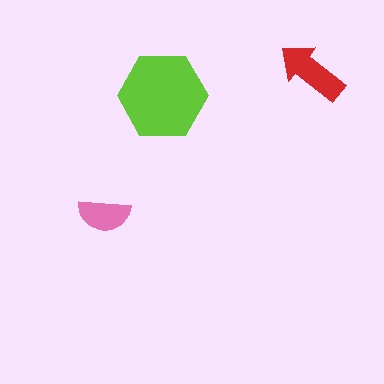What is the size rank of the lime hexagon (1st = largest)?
1st.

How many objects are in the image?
There are 3 objects in the image.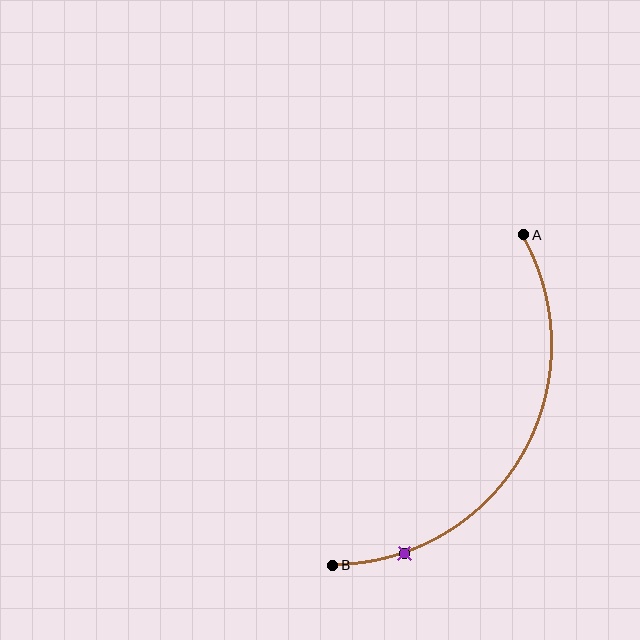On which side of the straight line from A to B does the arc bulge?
The arc bulges to the right of the straight line connecting A and B.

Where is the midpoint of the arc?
The arc midpoint is the point on the curve farthest from the straight line joining A and B. It sits to the right of that line.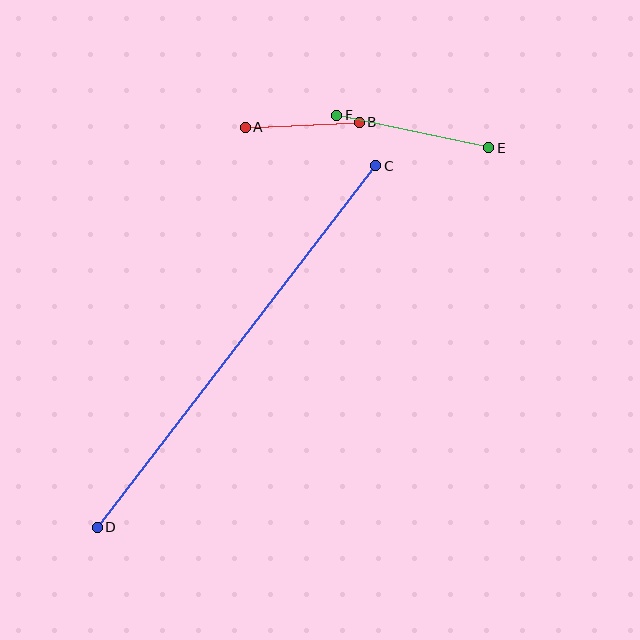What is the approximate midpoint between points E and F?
The midpoint is at approximately (413, 131) pixels.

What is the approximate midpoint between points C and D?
The midpoint is at approximately (237, 346) pixels.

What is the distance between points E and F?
The distance is approximately 155 pixels.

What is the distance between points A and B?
The distance is approximately 114 pixels.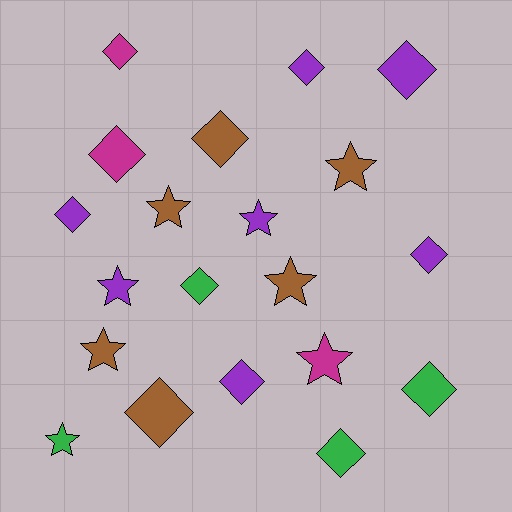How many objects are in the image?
There are 20 objects.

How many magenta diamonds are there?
There are 2 magenta diamonds.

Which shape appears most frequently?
Diamond, with 12 objects.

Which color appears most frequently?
Purple, with 7 objects.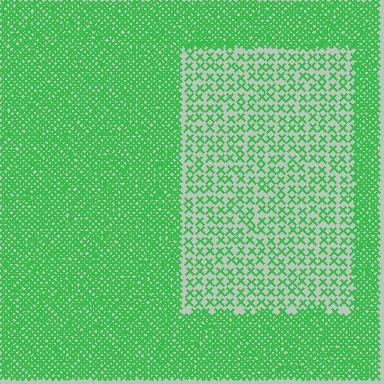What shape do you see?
I see a rectangle.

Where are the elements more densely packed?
The elements are more densely packed outside the rectangle boundary.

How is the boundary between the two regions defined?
The boundary is defined by a change in element density (approximately 3.1x ratio). All elements are the same color, size, and shape.